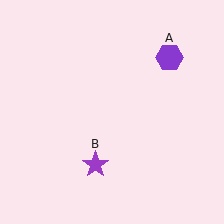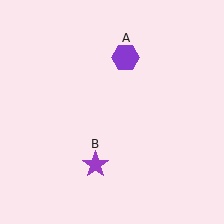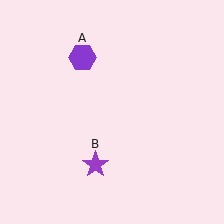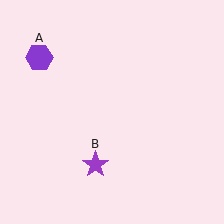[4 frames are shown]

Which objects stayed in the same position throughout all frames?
Purple star (object B) remained stationary.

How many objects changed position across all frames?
1 object changed position: purple hexagon (object A).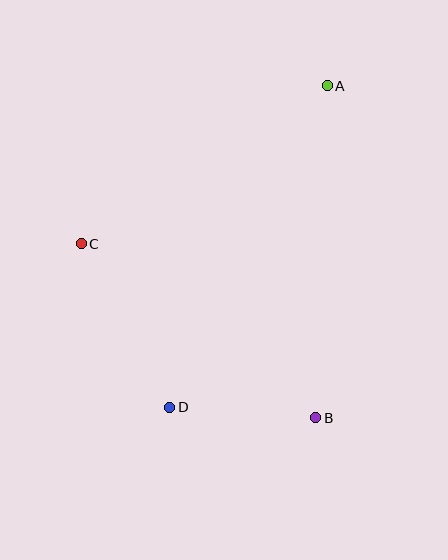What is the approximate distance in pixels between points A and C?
The distance between A and C is approximately 293 pixels.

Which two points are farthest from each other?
Points A and D are farthest from each other.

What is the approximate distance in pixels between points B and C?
The distance between B and C is approximately 292 pixels.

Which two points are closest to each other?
Points B and D are closest to each other.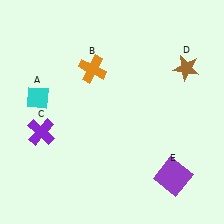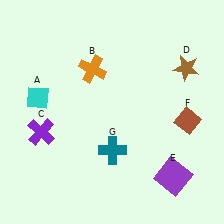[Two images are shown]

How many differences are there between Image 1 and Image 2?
There are 2 differences between the two images.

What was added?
A brown diamond (F), a teal cross (G) were added in Image 2.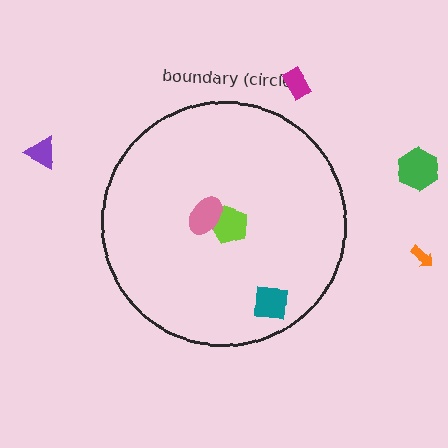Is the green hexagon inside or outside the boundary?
Outside.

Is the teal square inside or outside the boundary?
Inside.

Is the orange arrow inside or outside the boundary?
Outside.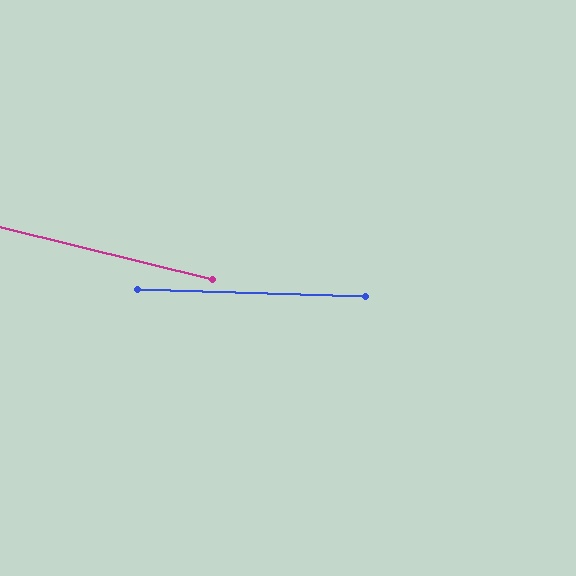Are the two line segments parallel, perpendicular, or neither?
Neither parallel nor perpendicular — they differ by about 12°.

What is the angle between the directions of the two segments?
Approximately 12 degrees.